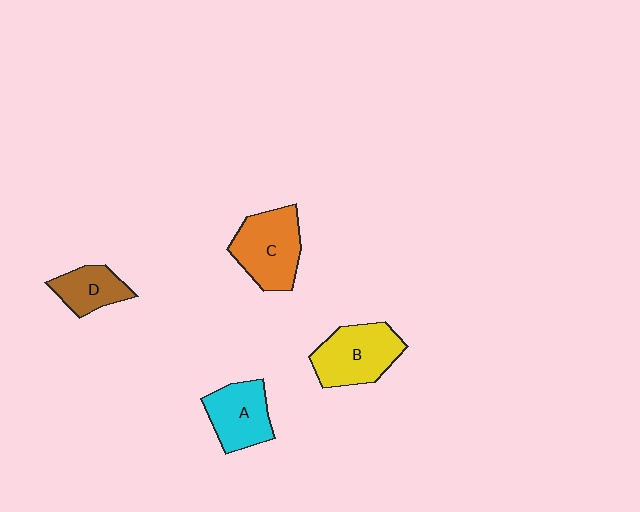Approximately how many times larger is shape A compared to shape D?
Approximately 1.3 times.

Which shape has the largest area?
Shape C (orange).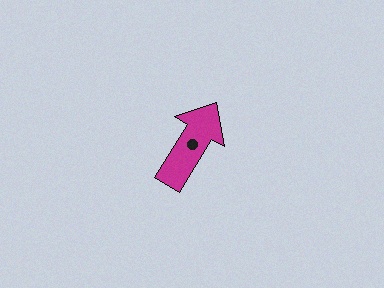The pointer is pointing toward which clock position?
Roughly 1 o'clock.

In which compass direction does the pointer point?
Northeast.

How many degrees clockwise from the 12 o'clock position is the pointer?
Approximately 31 degrees.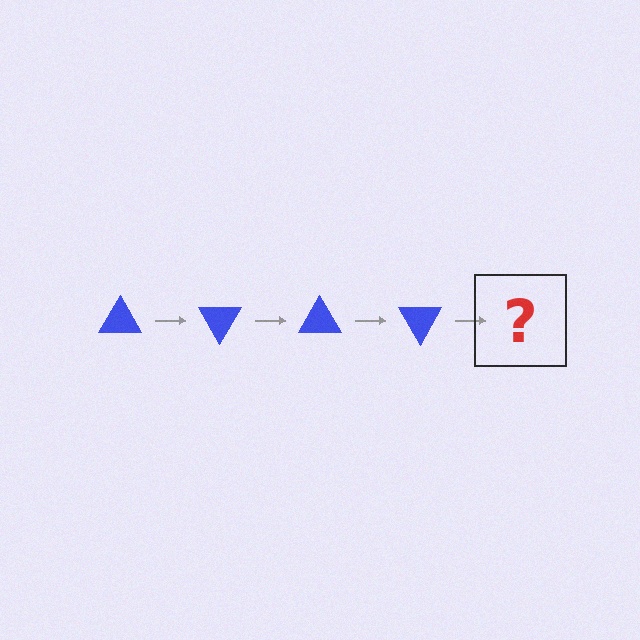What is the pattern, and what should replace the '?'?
The pattern is that the triangle rotates 60 degrees each step. The '?' should be a blue triangle rotated 240 degrees.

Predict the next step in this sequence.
The next step is a blue triangle rotated 240 degrees.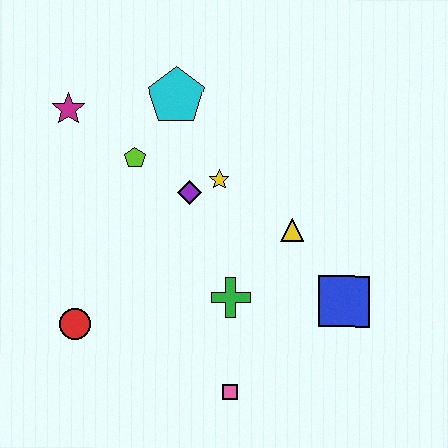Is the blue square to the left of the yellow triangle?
No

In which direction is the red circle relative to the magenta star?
The red circle is below the magenta star.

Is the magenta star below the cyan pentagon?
Yes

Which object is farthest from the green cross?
The magenta star is farthest from the green cross.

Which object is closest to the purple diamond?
The yellow star is closest to the purple diamond.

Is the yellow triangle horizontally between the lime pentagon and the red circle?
No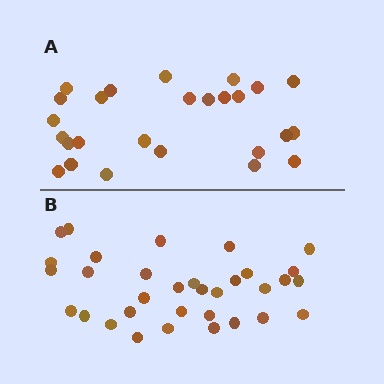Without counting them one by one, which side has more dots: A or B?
Region B (the bottom region) has more dots.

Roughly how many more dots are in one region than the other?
Region B has roughly 8 or so more dots than region A.